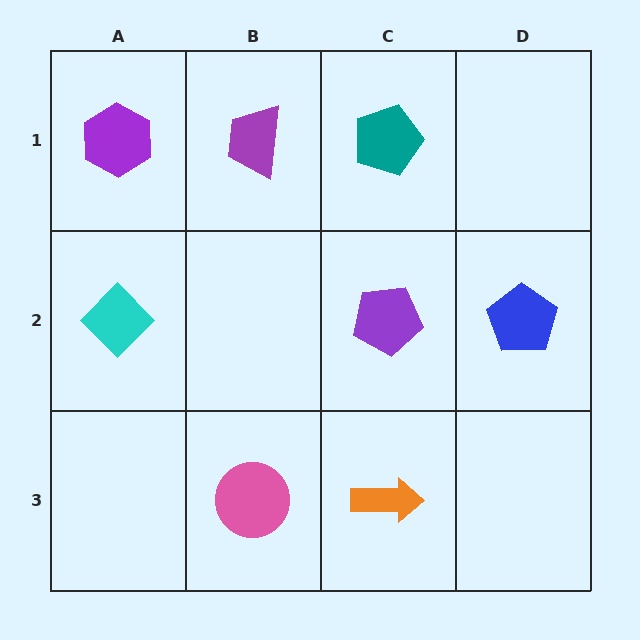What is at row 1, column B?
A purple trapezoid.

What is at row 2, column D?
A blue pentagon.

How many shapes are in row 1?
3 shapes.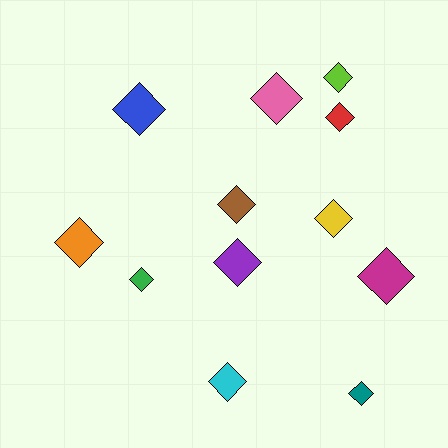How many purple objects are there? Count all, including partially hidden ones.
There is 1 purple object.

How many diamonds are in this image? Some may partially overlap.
There are 12 diamonds.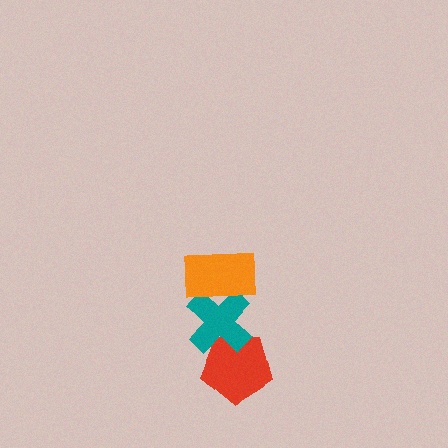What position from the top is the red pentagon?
The red pentagon is 3rd from the top.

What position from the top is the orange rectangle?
The orange rectangle is 1st from the top.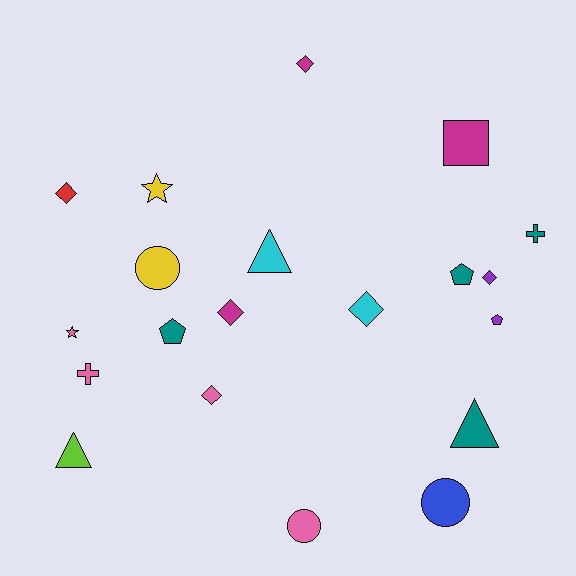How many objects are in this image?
There are 20 objects.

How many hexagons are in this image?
There are no hexagons.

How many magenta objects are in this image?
There are 3 magenta objects.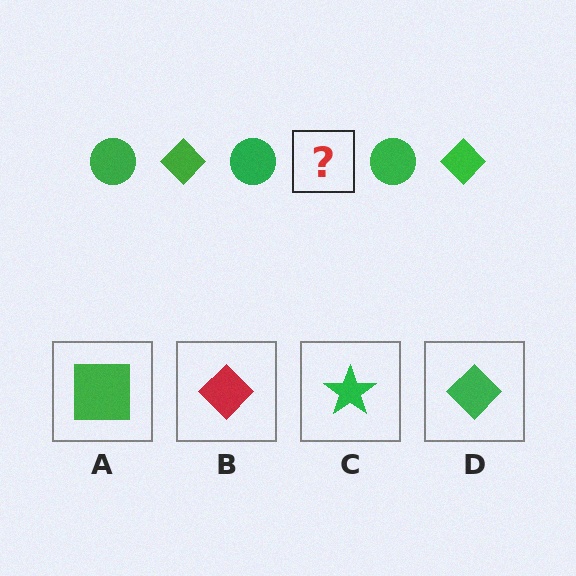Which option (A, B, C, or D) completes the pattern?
D.